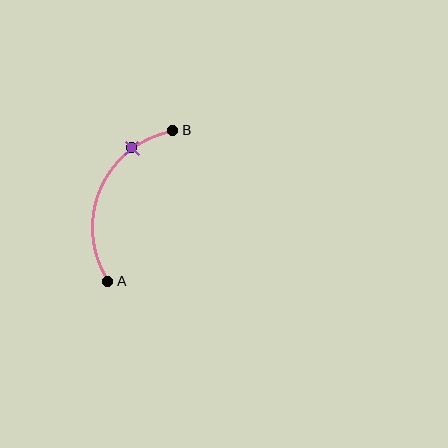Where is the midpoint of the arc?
The arc midpoint is the point on the curve farthest from the straight line joining A and B. It sits to the left of that line.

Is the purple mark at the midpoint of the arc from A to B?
No. The purple mark lies on the arc but is closer to endpoint B. The arc midpoint would be at the point on the curve equidistant along the arc from both A and B.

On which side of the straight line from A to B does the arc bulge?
The arc bulges to the left of the straight line connecting A and B.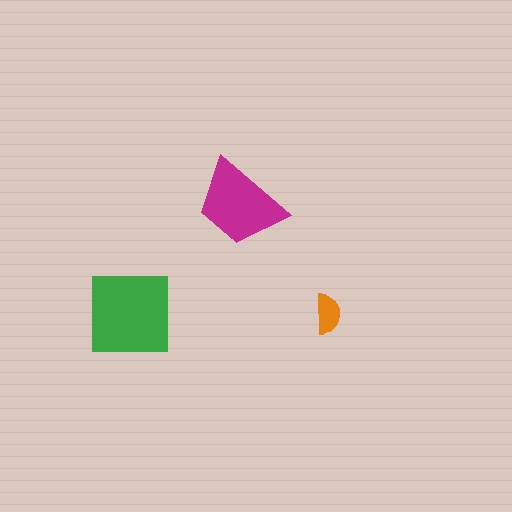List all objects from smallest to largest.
The orange semicircle, the magenta trapezoid, the green square.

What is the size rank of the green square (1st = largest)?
1st.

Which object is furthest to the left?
The green square is leftmost.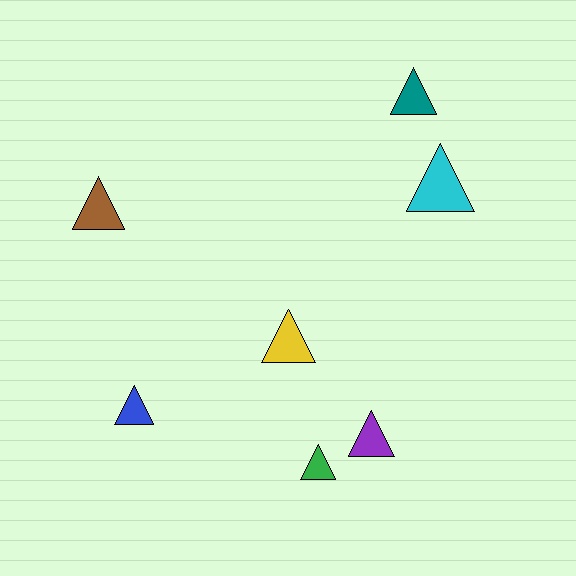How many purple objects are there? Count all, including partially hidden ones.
There is 1 purple object.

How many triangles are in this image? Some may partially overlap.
There are 7 triangles.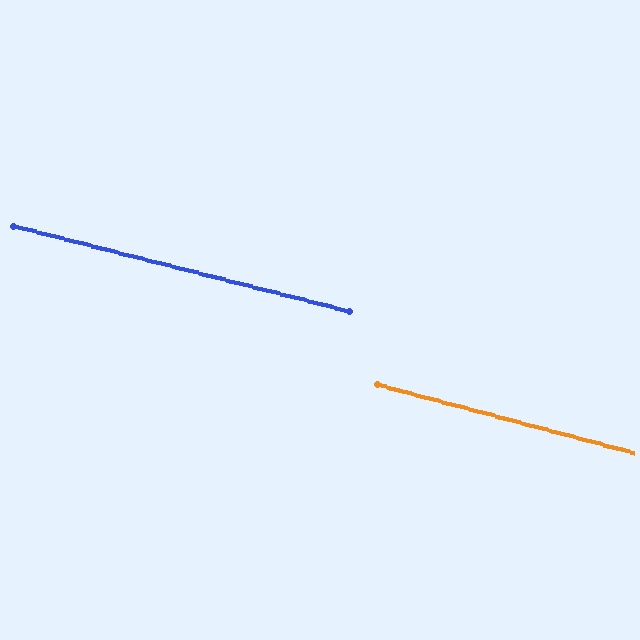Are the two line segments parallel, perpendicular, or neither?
Parallel — their directions differ by only 0.7°.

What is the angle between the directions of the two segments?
Approximately 1 degree.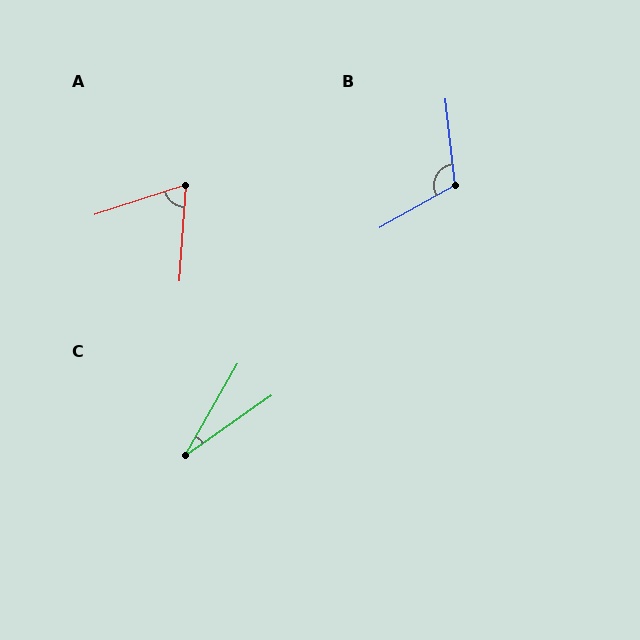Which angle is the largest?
B, at approximately 113 degrees.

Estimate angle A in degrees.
Approximately 68 degrees.